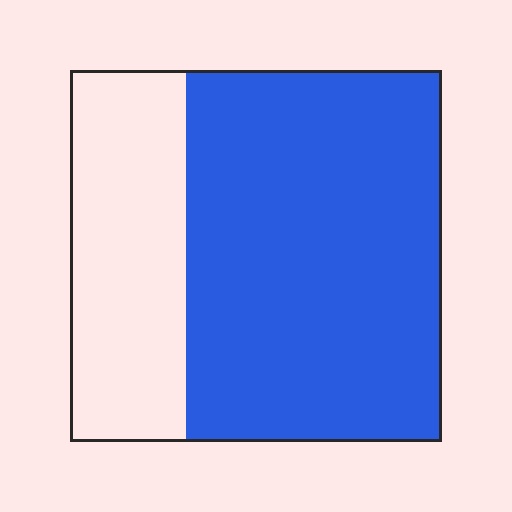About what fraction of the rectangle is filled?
About two thirds (2/3).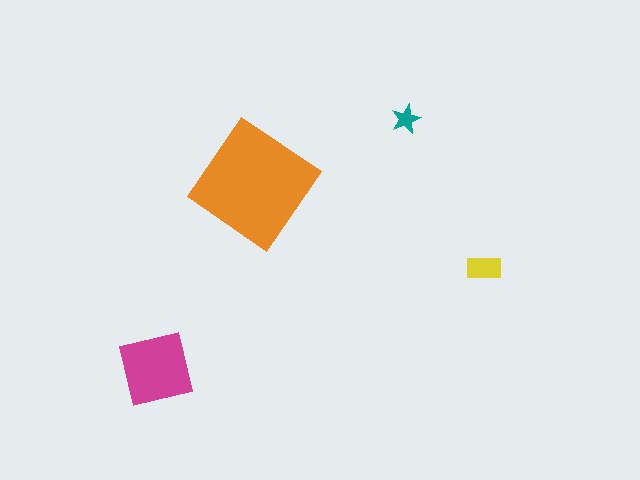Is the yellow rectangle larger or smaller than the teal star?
Larger.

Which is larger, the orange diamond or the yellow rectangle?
The orange diamond.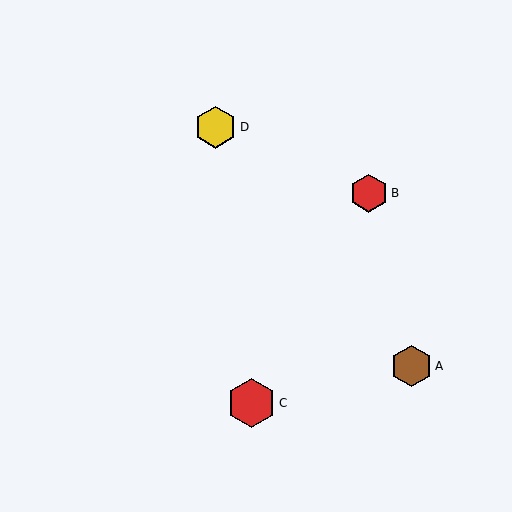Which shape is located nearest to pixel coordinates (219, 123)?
The yellow hexagon (labeled D) at (216, 127) is nearest to that location.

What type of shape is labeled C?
Shape C is a red hexagon.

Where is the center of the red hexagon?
The center of the red hexagon is at (252, 403).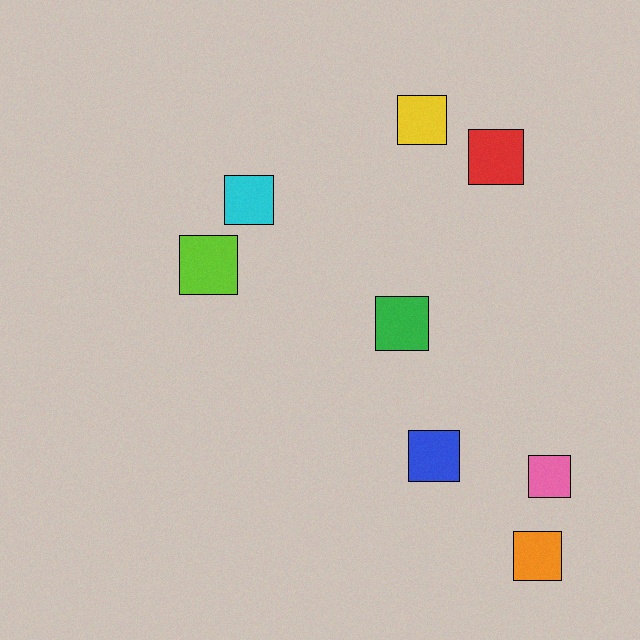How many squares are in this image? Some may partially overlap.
There are 8 squares.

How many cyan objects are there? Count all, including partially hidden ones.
There is 1 cyan object.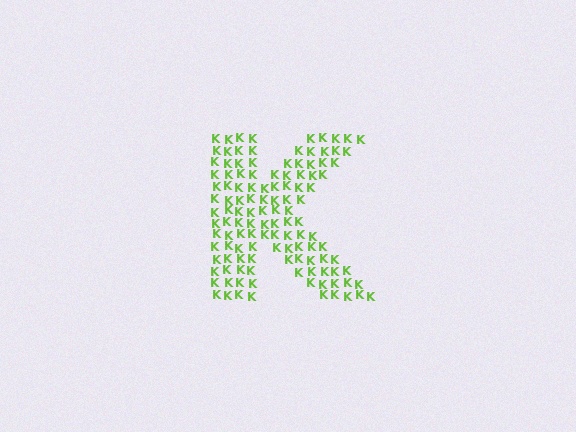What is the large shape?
The large shape is the letter K.